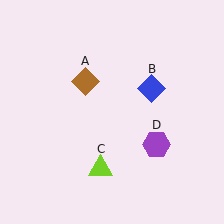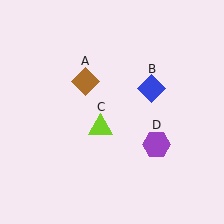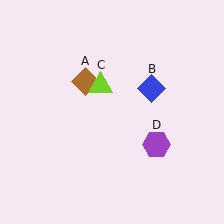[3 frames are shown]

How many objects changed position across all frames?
1 object changed position: lime triangle (object C).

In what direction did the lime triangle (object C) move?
The lime triangle (object C) moved up.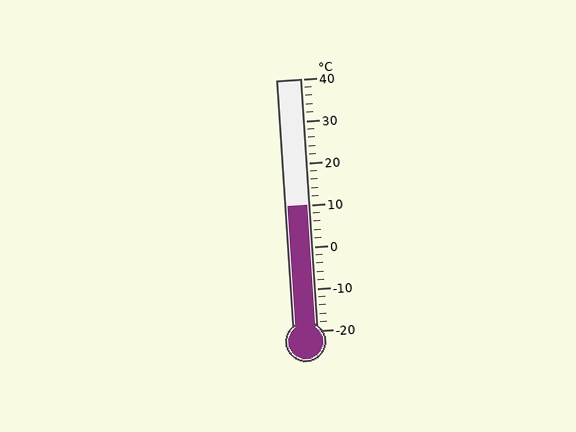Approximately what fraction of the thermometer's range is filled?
The thermometer is filled to approximately 50% of its range.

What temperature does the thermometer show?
The thermometer shows approximately 10°C.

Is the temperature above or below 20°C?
The temperature is below 20°C.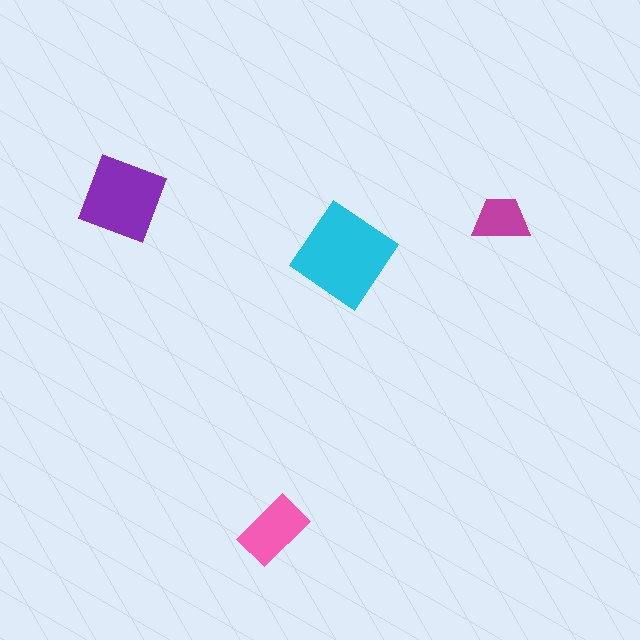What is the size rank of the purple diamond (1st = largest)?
2nd.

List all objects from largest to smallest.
The cyan diamond, the purple diamond, the pink rectangle, the magenta trapezoid.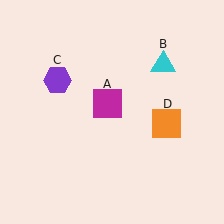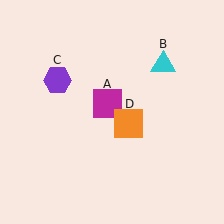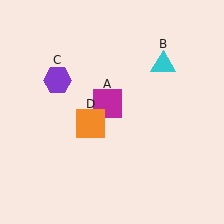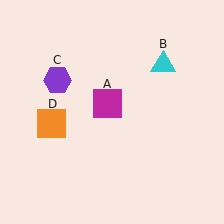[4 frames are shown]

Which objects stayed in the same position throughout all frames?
Magenta square (object A) and cyan triangle (object B) and purple hexagon (object C) remained stationary.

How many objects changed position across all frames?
1 object changed position: orange square (object D).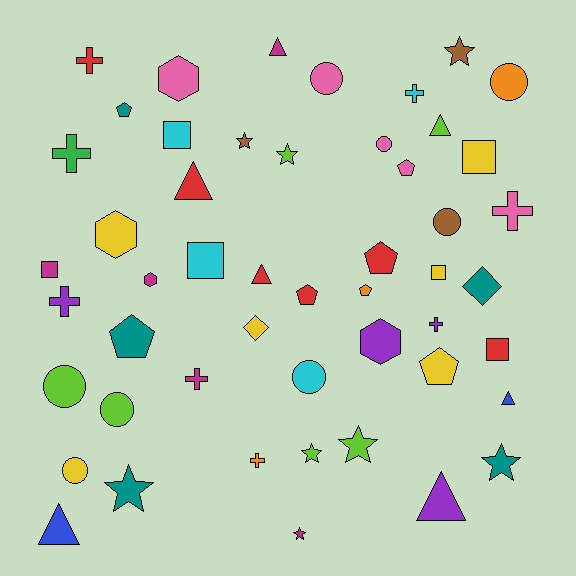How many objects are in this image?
There are 50 objects.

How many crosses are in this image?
There are 8 crosses.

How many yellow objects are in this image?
There are 6 yellow objects.